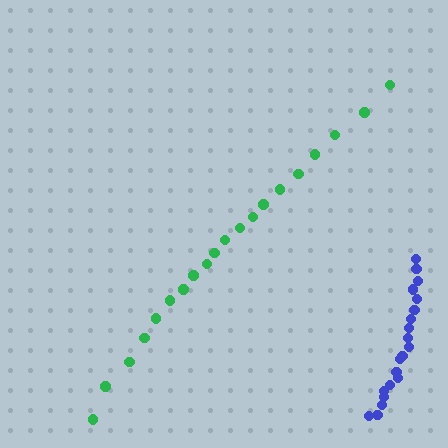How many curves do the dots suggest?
There are 2 distinct paths.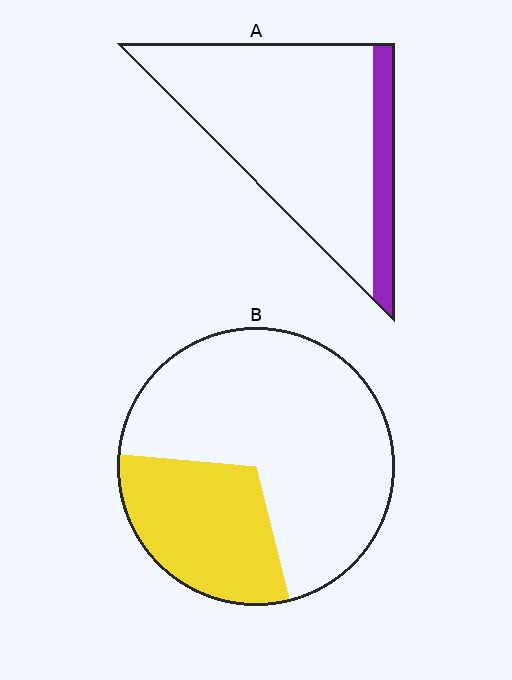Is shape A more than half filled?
No.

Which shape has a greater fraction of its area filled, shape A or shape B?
Shape B.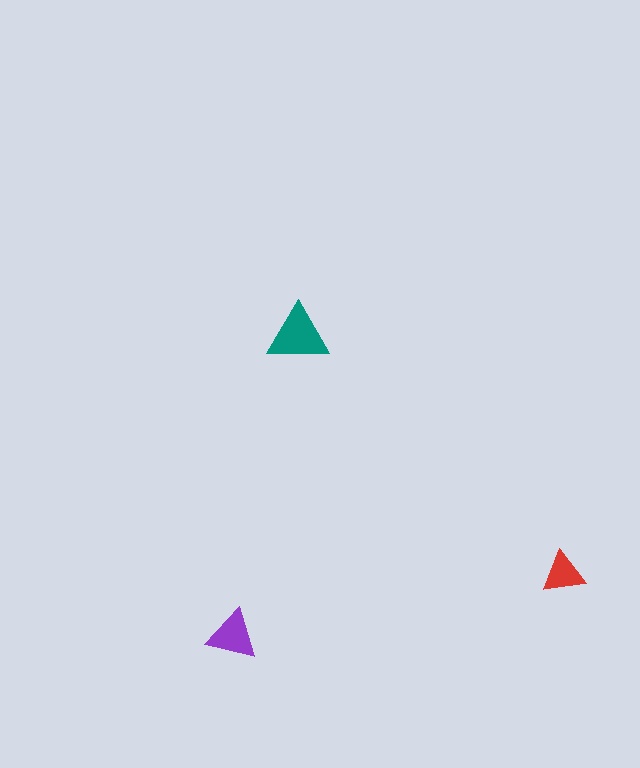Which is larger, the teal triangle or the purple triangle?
The teal one.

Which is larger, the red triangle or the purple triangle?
The purple one.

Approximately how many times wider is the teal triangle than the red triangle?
About 1.5 times wider.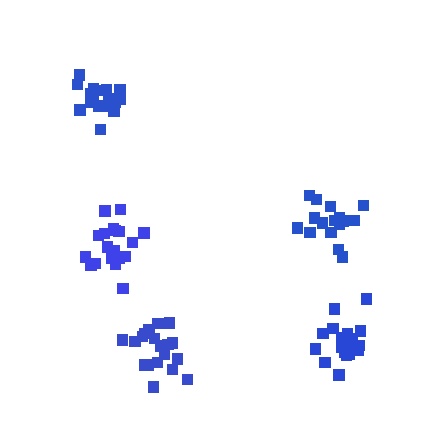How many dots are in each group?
Group 1: 16 dots, Group 2: 19 dots, Group 3: 20 dots, Group 4: 17 dots, Group 5: 19 dots (91 total).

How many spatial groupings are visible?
There are 5 spatial groupings.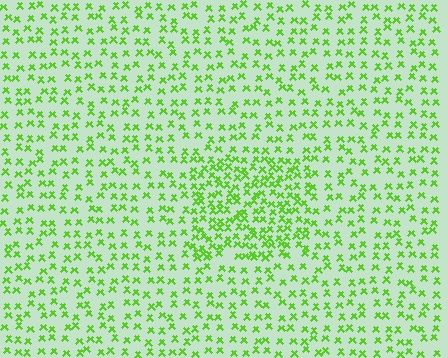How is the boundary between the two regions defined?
The boundary is defined by a change in element density (approximately 1.9x ratio). All elements are the same color, size, and shape.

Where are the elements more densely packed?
The elements are more densely packed inside the rectangle boundary.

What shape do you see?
I see a rectangle.